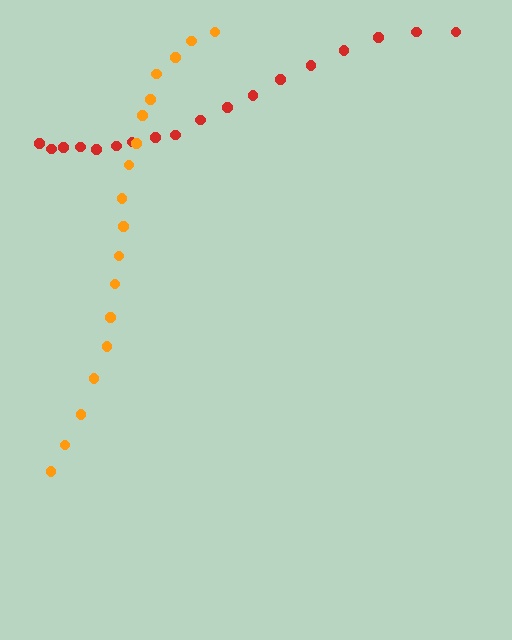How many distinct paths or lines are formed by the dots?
There are 2 distinct paths.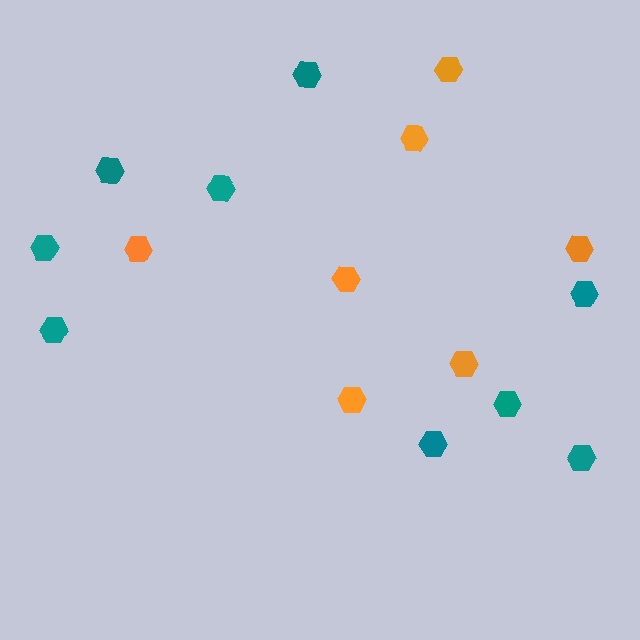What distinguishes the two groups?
There are 2 groups: one group of orange hexagons (7) and one group of teal hexagons (9).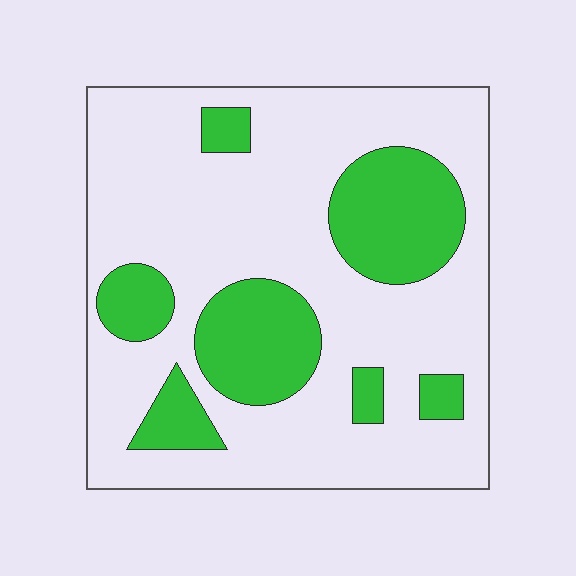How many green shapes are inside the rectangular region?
7.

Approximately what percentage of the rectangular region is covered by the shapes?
Approximately 25%.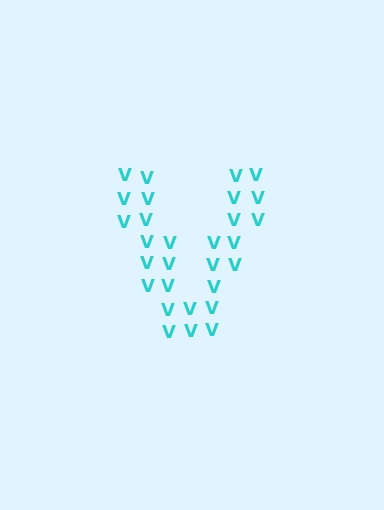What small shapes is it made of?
It is made of small letter V's.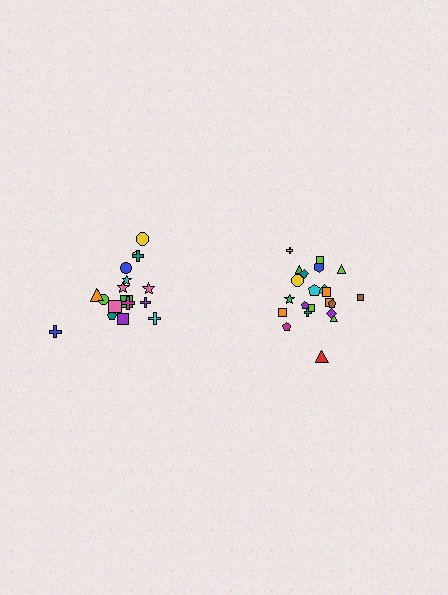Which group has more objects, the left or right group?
The right group.